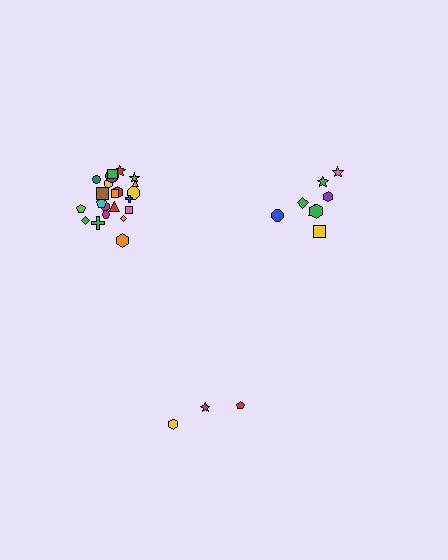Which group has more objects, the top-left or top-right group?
The top-left group.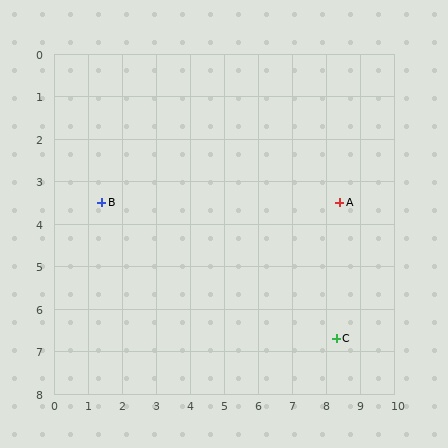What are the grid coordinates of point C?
Point C is at approximately (8.3, 6.7).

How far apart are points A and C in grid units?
Points A and C are about 3.2 grid units apart.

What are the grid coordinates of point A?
Point A is at approximately (8.4, 3.5).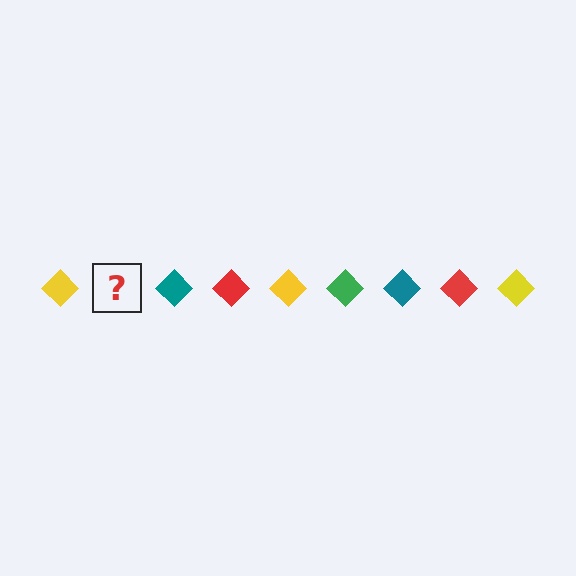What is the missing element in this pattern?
The missing element is a green diamond.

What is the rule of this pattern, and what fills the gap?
The rule is that the pattern cycles through yellow, green, teal, red diamonds. The gap should be filled with a green diamond.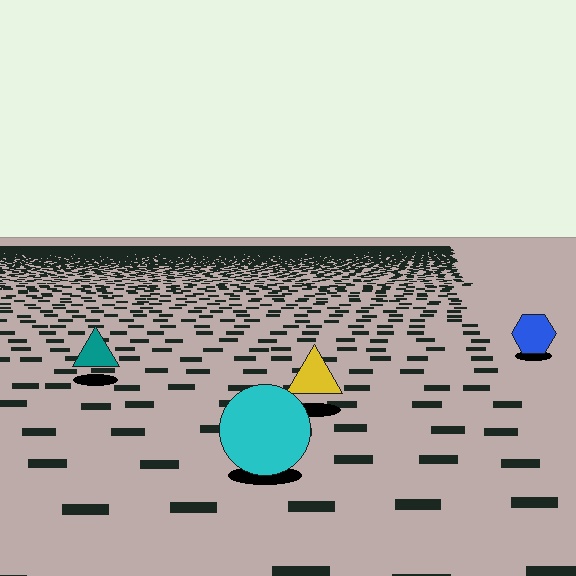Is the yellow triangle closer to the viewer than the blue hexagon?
Yes. The yellow triangle is closer — you can tell from the texture gradient: the ground texture is coarser near it.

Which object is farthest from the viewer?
The blue hexagon is farthest from the viewer. It appears smaller and the ground texture around it is denser.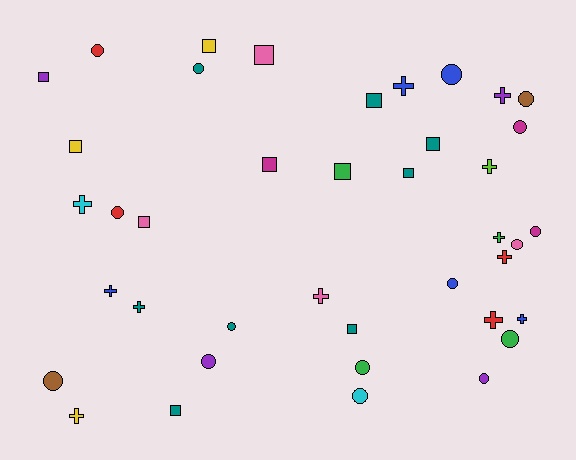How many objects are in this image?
There are 40 objects.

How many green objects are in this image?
There are 4 green objects.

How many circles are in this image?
There are 16 circles.